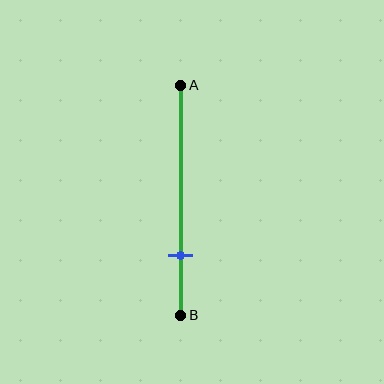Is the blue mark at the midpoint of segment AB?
No, the mark is at about 75% from A, not at the 50% midpoint.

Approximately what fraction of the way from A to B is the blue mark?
The blue mark is approximately 75% of the way from A to B.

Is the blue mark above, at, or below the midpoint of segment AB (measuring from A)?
The blue mark is below the midpoint of segment AB.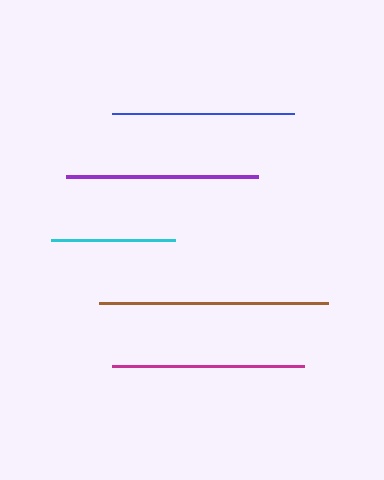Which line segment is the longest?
The brown line is the longest at approximately 229 pixels.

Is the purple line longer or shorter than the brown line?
The brown line is longer than the purple line.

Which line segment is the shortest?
The cyan line is the shortest at approximately 124 pixels.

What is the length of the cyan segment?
The cyan segment is approximately 124 pixels long.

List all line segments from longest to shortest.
From longest to shortest: brown, purple, magenta, blue, cyan.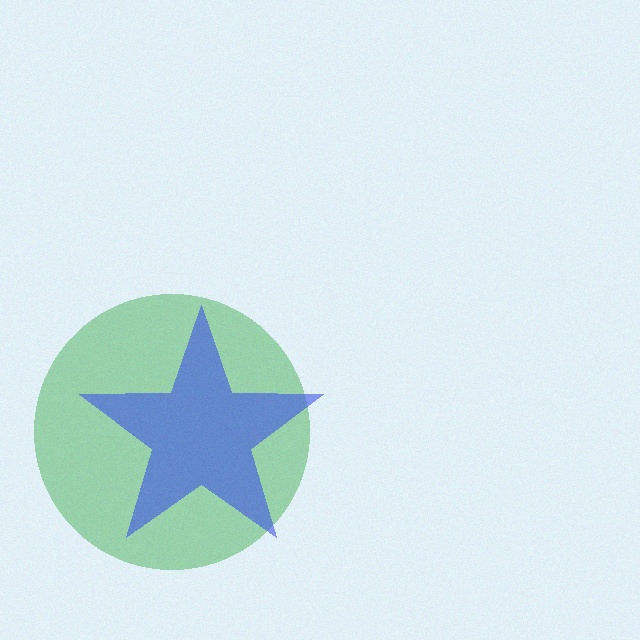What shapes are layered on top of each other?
The layered shapes are: a green circle, a blue star.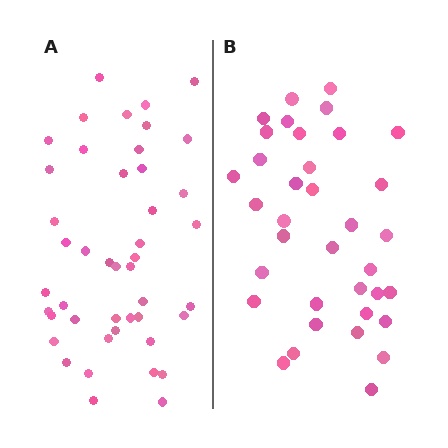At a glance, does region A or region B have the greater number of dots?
Region A (the left region) has more dots.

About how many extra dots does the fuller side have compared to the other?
Region A has roughly 8 or so more dots than region B.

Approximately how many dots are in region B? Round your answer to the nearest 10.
About 40 dots. (The exact count is 36, which rounds to 40.)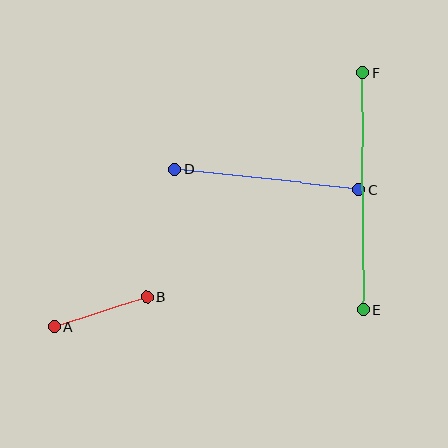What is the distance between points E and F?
The distance is approximately 237 pixels.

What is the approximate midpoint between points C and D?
The midpoint is at approximately (267, 179) pixels.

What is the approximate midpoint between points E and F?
The midpoint is at approximately (363, 191) pixels.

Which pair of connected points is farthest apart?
Points E and F are farthest apart.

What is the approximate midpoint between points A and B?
The midpoint is at approximately (101, 312) pixels.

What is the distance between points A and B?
The distance is approximately 97 pixels.